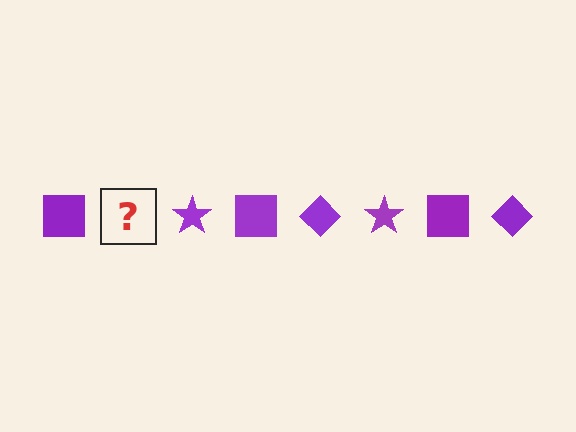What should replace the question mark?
The question mark should be replaced with a purple diamond.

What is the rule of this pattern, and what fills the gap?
The rule is that the pattern cycles through square, diamond, star shapes in purple. The gap should be filled with a purple diamond.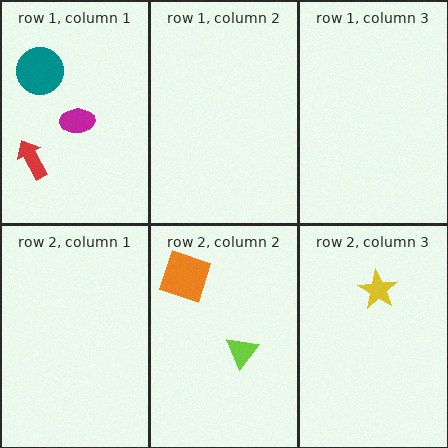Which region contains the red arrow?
The row 1, column 1 region.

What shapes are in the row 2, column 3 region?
The yellow star.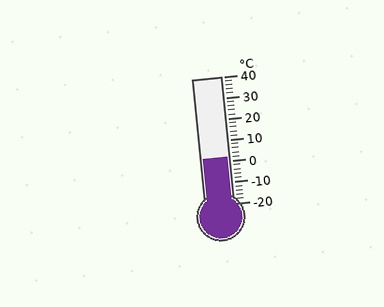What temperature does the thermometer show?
The thermometer shows approximately 2°C.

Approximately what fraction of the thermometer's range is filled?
The thermometer is filled to approximately 35% of its range.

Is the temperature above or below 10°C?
The temperature is below 10°C.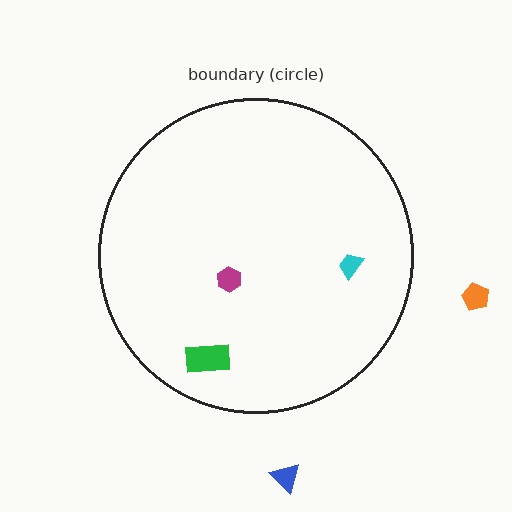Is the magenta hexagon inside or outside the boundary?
Inside.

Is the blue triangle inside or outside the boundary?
Outside.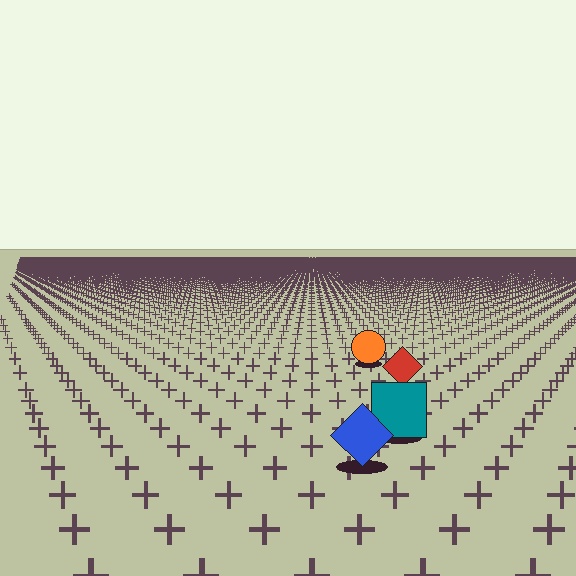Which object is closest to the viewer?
The blue diamond is closest. The texture marks near it are larger and more spread out.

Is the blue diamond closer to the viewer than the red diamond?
Yes. The blue diamond is closer — you can tell from the texture gradient: the ground texture is coarser near it.